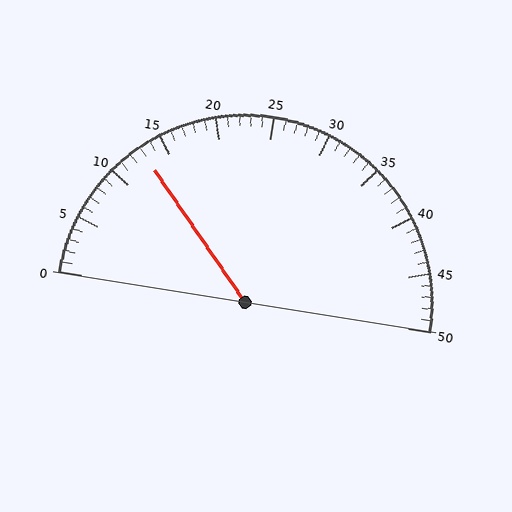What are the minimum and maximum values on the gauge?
The gauge ranges from 0 to 50.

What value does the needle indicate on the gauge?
The needle indicates approximately 13.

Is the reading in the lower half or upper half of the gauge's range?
The reading is in the lower half of the range (0 to 50).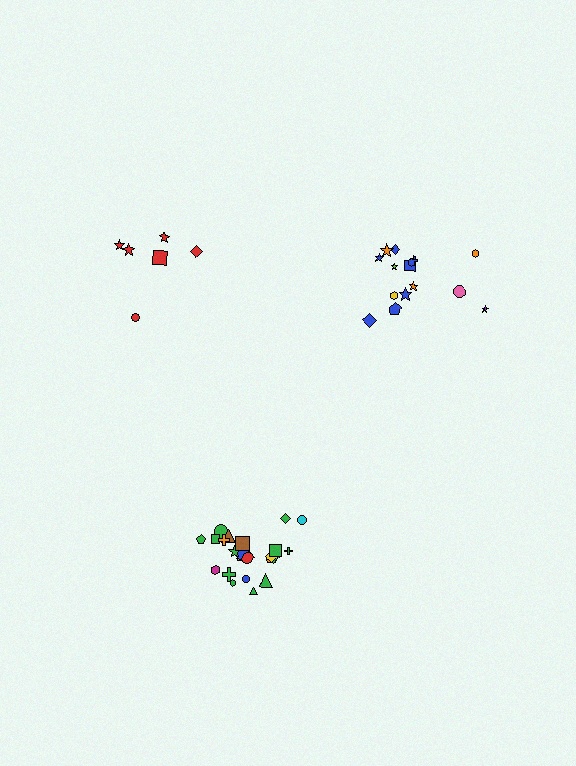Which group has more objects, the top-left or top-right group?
The top-right group.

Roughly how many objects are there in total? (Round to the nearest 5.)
Roughly 45 objects in total.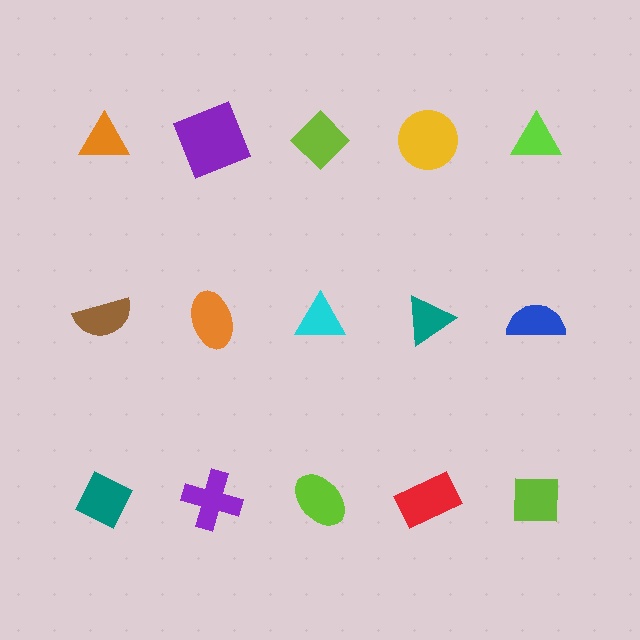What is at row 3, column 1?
A teal diamond.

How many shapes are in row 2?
5 shapes.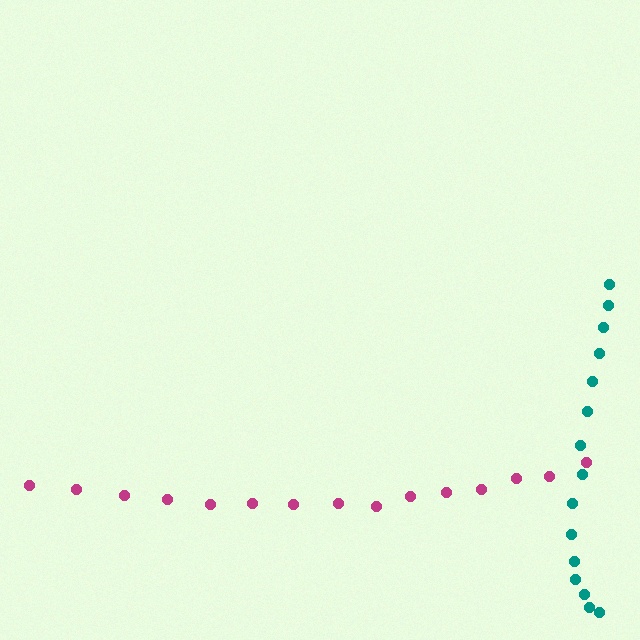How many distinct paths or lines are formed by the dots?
There are 2 distinct paths.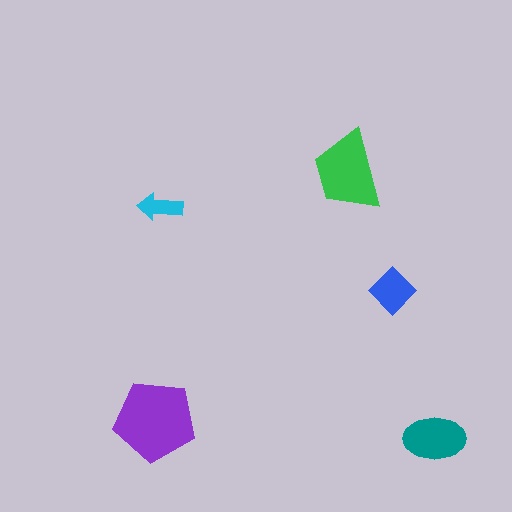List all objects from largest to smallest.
The purple pentagon, the green trapezoid, the teal ellipse, the blue diamond, the cyan arrow.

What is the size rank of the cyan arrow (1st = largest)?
5th.